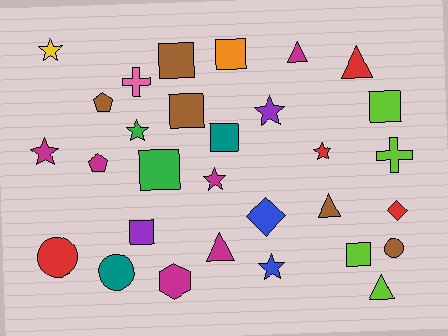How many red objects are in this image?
There are 4 red objects.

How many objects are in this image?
There are 30 objects.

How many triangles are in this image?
There are 5 triangles.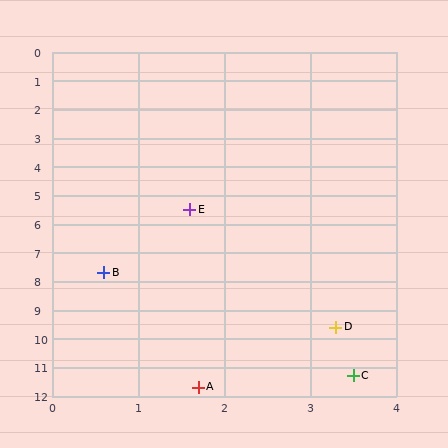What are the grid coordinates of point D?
Point D is at approximately (3.3, 9.6).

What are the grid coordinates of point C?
Point C is at approximately (3.5, 11.3).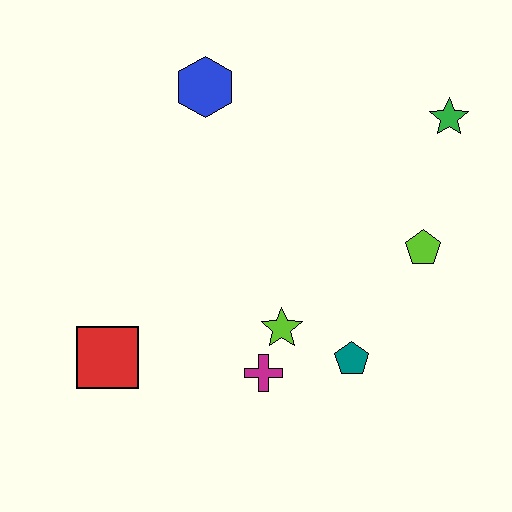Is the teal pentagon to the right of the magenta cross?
Yes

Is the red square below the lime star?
Yes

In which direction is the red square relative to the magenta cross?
The red square is to the left of the magenta cross.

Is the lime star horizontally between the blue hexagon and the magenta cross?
No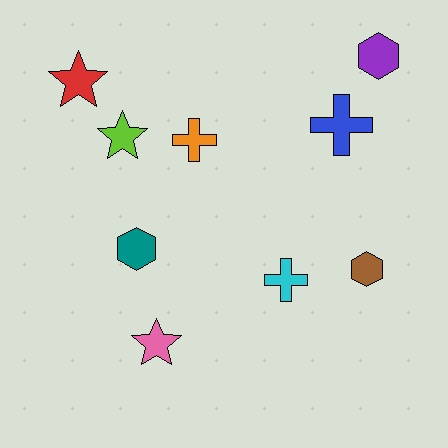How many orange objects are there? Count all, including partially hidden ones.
There is 1 orange object.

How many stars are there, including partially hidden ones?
There are 3 stars.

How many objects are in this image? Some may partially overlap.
There are 9 objects.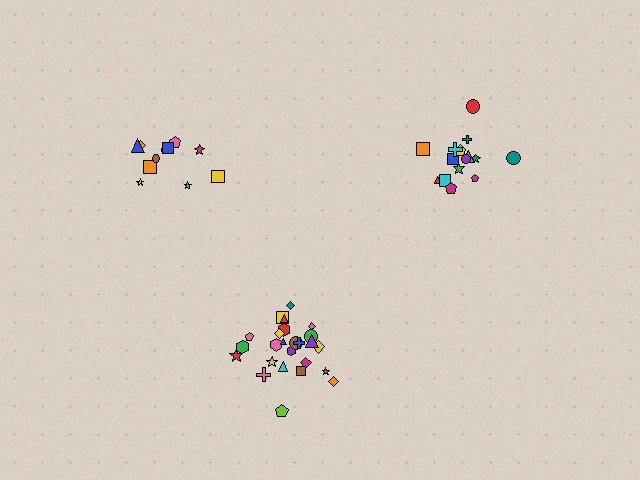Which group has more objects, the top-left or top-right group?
The top-right group.